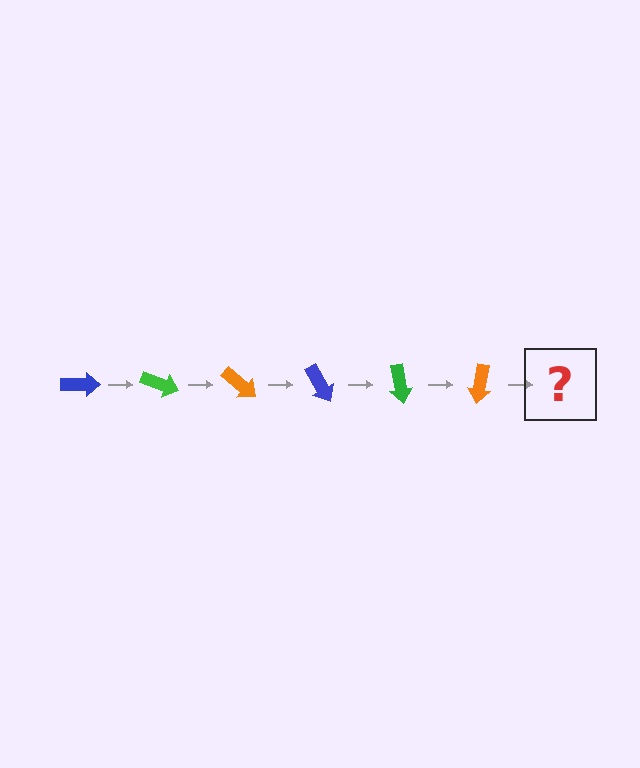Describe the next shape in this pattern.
It should be a blue arrow, rotated 120 degrees from the start.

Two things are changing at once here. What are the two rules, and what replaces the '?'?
The two rules are that it rotates 20 degrees each step and the color cycles through blue, green, and orange. The '?' should be a blue arrow, rotated 120 degrees from the start.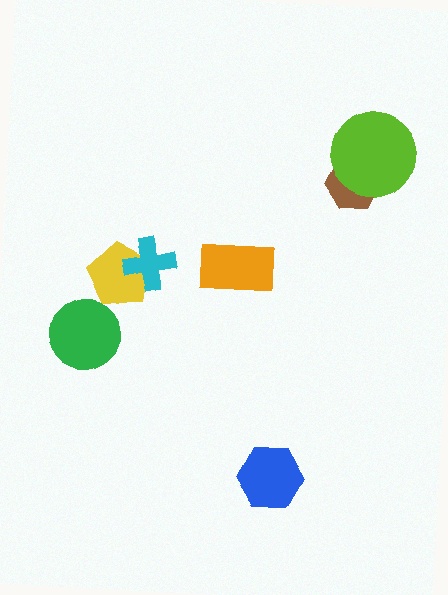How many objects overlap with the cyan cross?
1 object overlaps with the cyan cross.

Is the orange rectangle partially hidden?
No, no other shape covers it.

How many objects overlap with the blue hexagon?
0 objects overlap with the blue hexagon.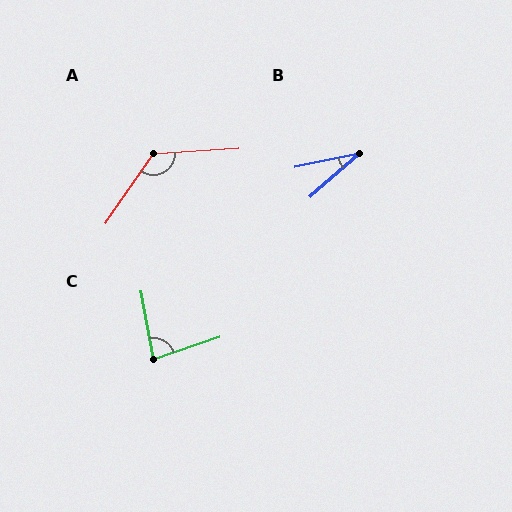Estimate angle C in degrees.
Approximately 81 degrees.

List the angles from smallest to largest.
B (29°), C (81°), A (128°).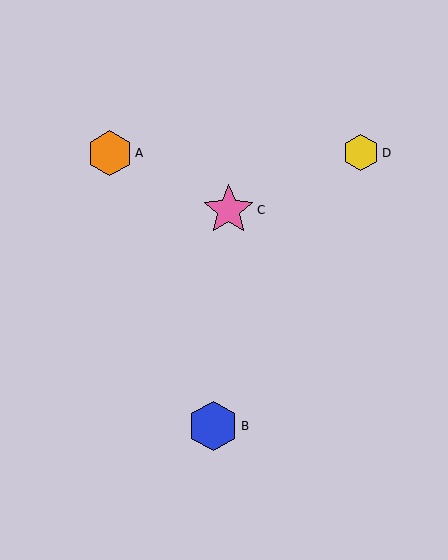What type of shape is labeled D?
Shape D is a yellow hexagon.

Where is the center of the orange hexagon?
The center of the orange hexagon is at (110, 153).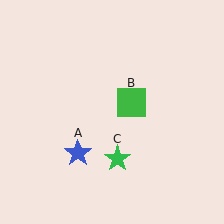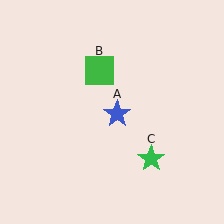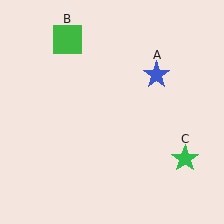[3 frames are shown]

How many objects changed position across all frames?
3 objects changed position: blue star (object A), green square (object B), green star (object C).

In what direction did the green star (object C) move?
The green star (object C) moved right.